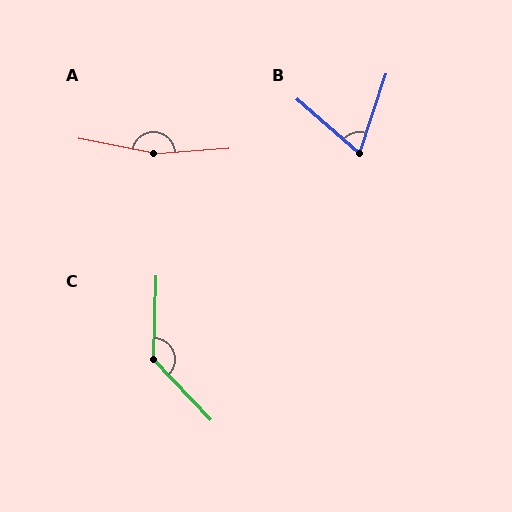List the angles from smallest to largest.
B (67°), C (135°), A (165°).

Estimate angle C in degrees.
Approximately 135 degrees.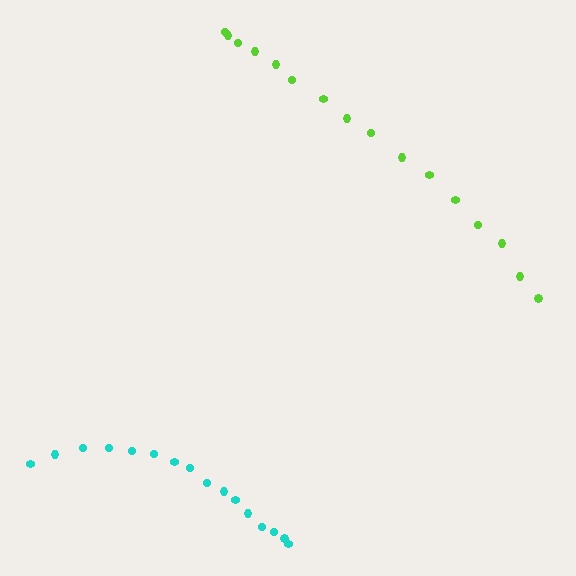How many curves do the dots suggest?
There are 2 distinct paths.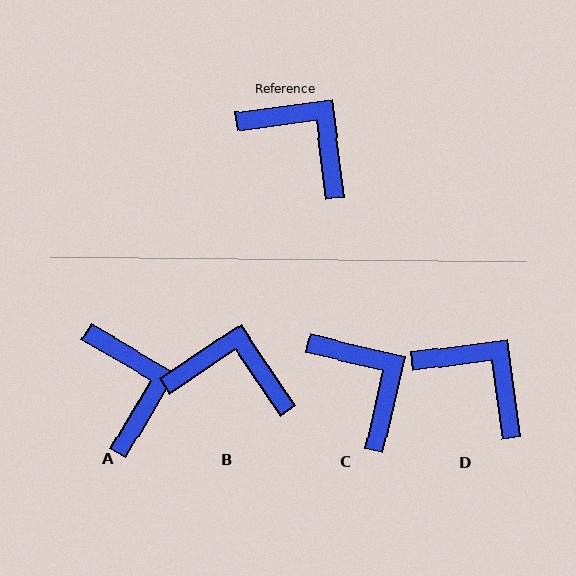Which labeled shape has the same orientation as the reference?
D.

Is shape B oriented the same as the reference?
No, it is off by about 26 degrees.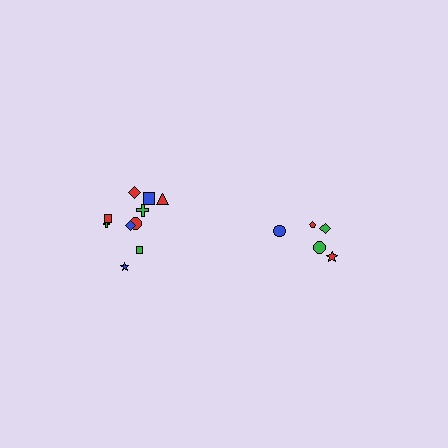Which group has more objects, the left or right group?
The left group.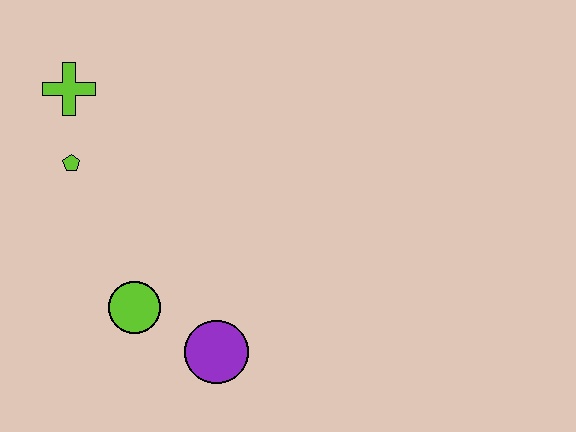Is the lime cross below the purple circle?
No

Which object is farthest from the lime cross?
The purple circle is farthest from the lime cross.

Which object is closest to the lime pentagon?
The lime cross is closest to the lime pentagon.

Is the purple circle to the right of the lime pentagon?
Yes